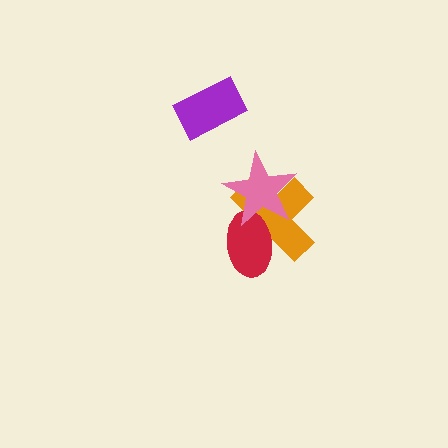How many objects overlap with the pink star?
2 objects overlap with the pink star.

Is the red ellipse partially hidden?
Yes, it is partially covered by another shape.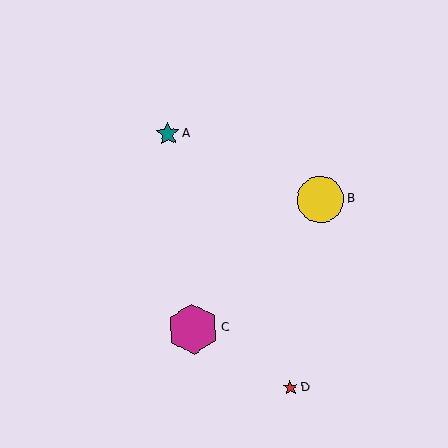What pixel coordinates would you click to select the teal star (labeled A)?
Click at (168, 134) to select the teal star A.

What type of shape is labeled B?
Shape B is a yellow circle.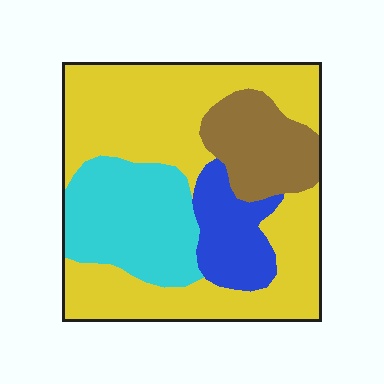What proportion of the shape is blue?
Blue covers roughly 10% of the shape.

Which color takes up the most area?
Yellow, at roughly 55%.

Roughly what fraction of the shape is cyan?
Cyan covers 21% of the shape.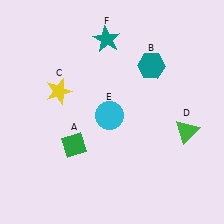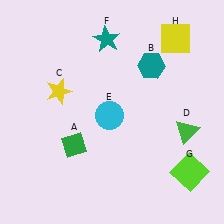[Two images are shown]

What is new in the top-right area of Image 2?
A yellow square (H) was added in the top-right area of Image 2.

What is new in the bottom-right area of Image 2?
A lime square (G) was added in the bottom-right area of Image 2.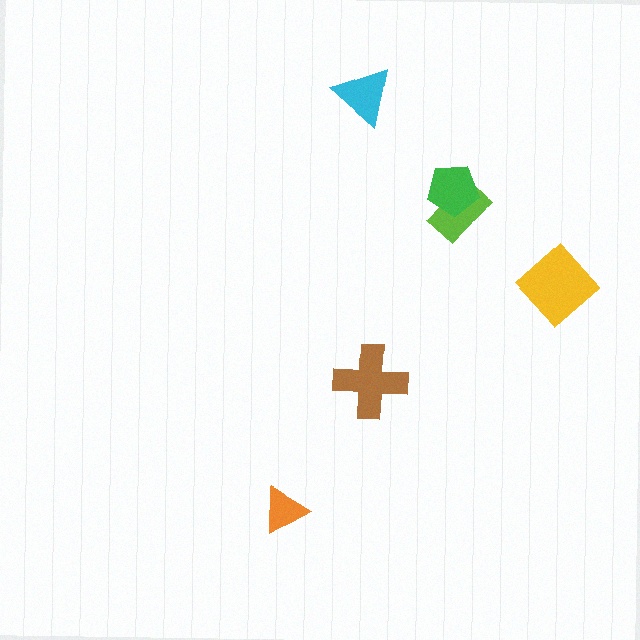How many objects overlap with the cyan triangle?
0 objects overlap with the cyan triangle.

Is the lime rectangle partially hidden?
Yes, it is partially covered by another shape.